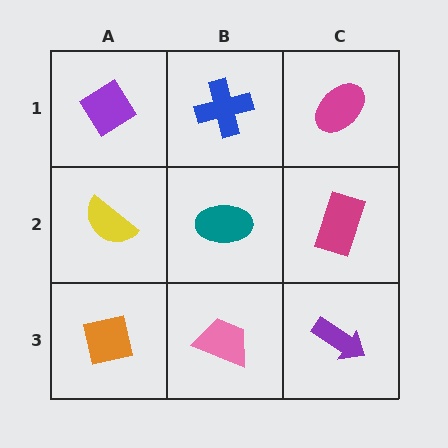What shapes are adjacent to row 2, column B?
A blue cross (row 1, column B), a pink trapezoid (row 3, column B), a yellow semicircle (row 2, column A), a magenta rectangle (row 2, column C).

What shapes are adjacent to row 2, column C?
A magenta ellipse (row 1, column C), a purple arrow (row 3, column C), a teal ellipse (row 2, column B).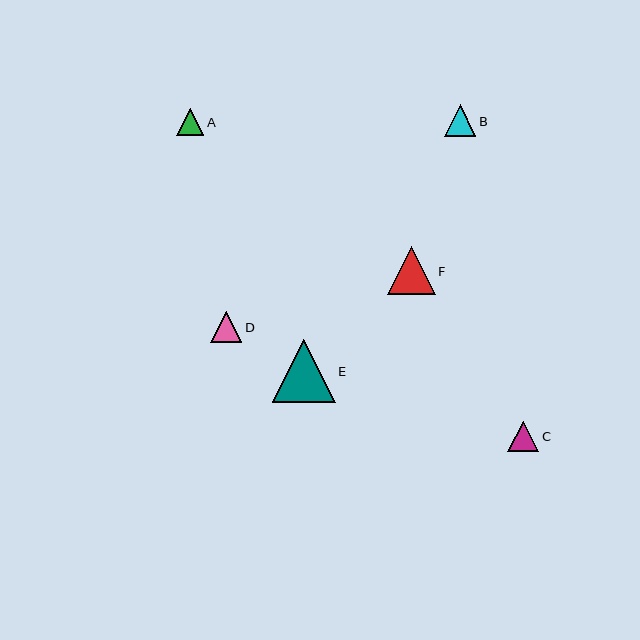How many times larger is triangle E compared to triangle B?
Triangle E is approximately 2.0 times the size of triangle B.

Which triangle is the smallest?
Triangle A is the smallest with a size of approximately 27 pixels.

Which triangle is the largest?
Triangle E is the largest with a size of approximately 63 pixels.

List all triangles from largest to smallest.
From largest to smallest: E, F, B, D, C, A.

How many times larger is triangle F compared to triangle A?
Triangle F is approximately 1.8 times the size of triangle A.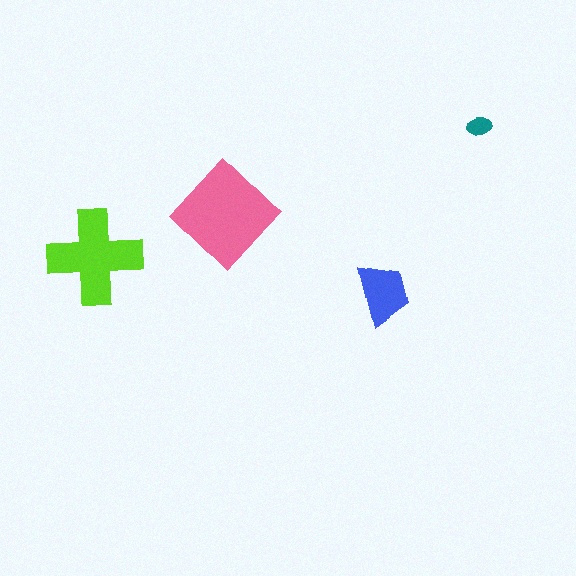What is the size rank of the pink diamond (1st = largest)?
1st.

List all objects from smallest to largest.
The teal ellipse, the blue trapezoid, the lime cross, the pink diamond.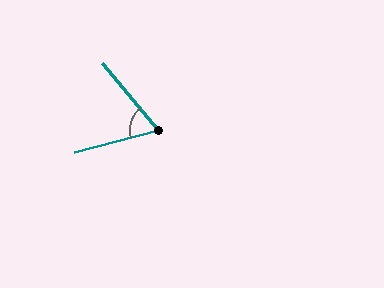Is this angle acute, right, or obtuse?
It is acute.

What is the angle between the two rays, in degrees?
Approximately 64 degrees.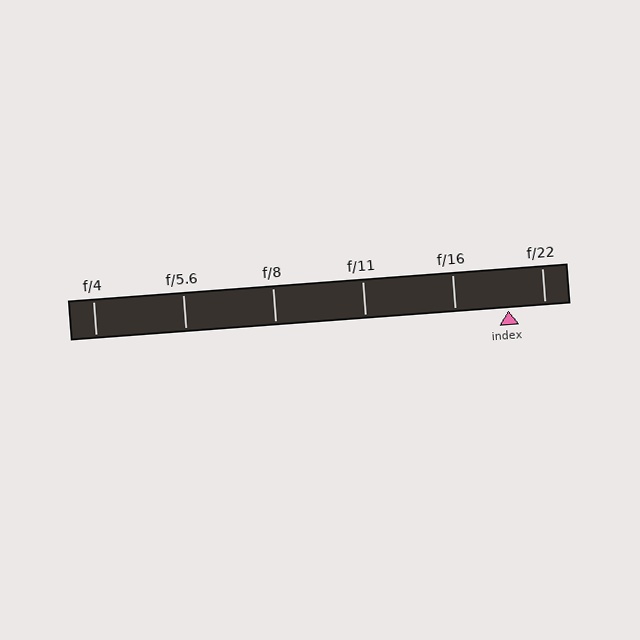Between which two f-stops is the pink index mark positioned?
The index mark is between f/16 and f/22.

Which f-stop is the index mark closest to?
The index mark is closest to f/22.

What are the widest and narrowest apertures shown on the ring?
The widest aperture shown is f/4 and the narrowest is f/22.